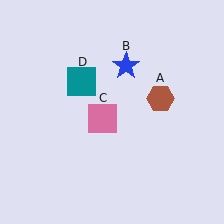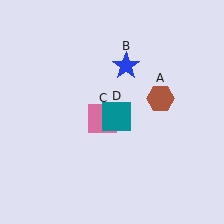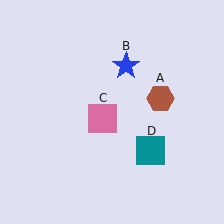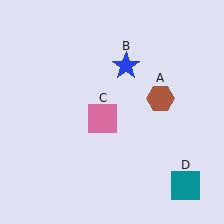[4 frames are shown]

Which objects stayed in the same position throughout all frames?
Brown hexagon (object A) and blue star (object B) and pink square (object C) remained stationary.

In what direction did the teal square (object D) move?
The teal square (object D) moved down and to the right.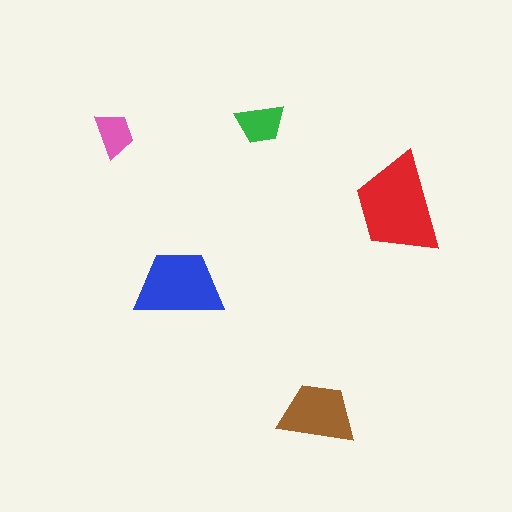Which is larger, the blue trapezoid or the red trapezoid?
The red one.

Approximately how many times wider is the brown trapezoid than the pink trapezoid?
About 1.5 times wider.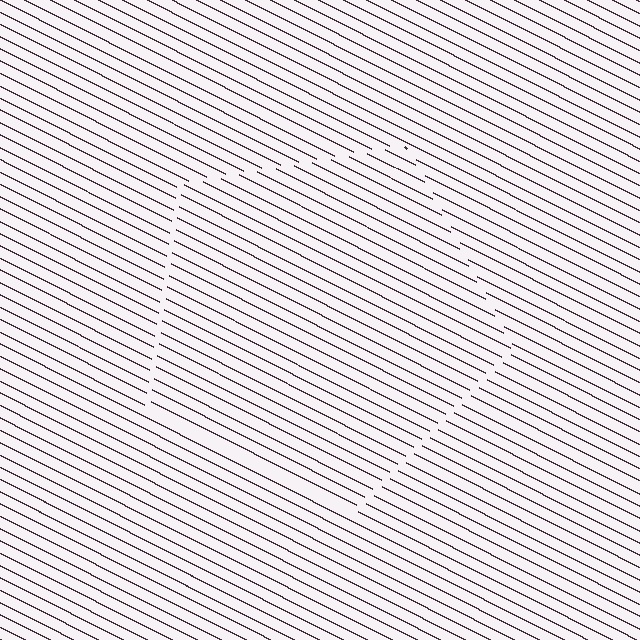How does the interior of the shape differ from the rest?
The interior of the shape contains the same grating, shifted by half a period — the contour is defined by the phase discontinuity where line-ends from the inner and outer gratings abut.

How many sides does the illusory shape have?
5 sides — the line-ends trace a pentagon.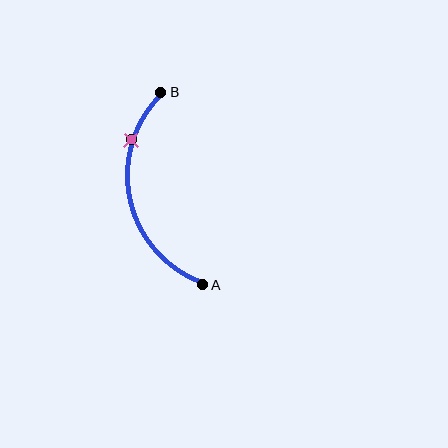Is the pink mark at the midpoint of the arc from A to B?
No. The pink mark lies on the arc but is closer to endpoint B. The arc midpoint would be at the point on the curve equidistant along the arc from both A and B.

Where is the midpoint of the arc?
The arc midpoint is the point on the curve farthest from the straight line joining A and B. It sits to the left of that line.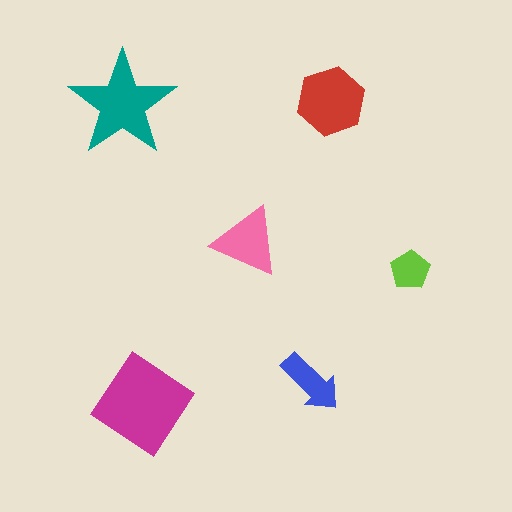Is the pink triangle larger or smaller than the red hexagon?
Smaller.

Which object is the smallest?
The lime pentagon.